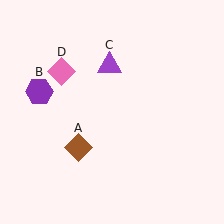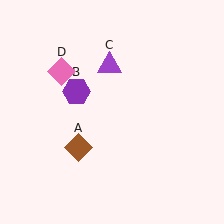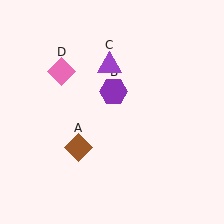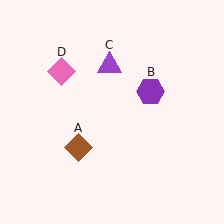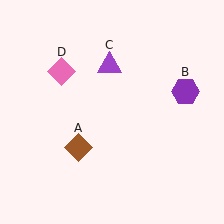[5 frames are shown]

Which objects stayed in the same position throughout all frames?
Brown diamond (object A) and purple triangle (object C) and pink diamond (object D) remained stationary.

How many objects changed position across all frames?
1 object changed position: purple hexagon (object B).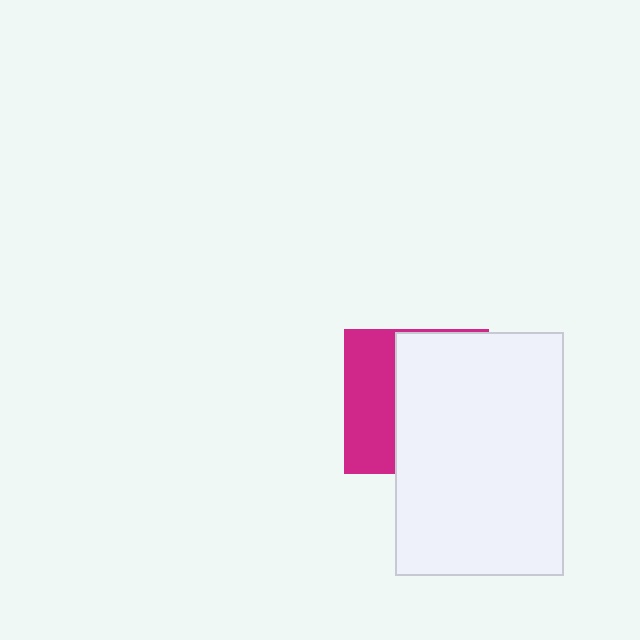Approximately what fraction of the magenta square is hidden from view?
Roughly 63% of the magenta square is hidden behind the white rectangle.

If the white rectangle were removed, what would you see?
You would see the complete magenta square.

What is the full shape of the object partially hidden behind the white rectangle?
The partially hidden object is a magenta square.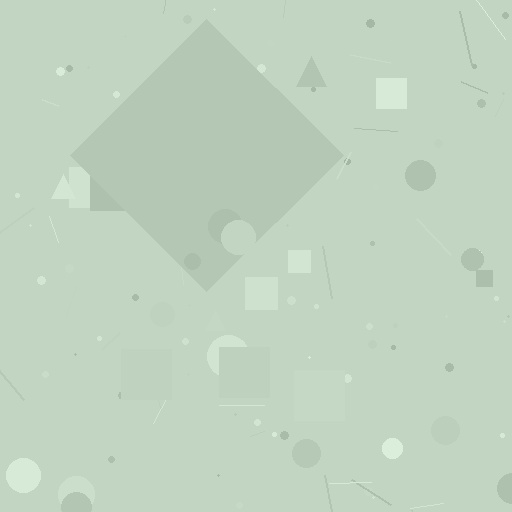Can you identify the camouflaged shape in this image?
The camouflaged shape is a diamond.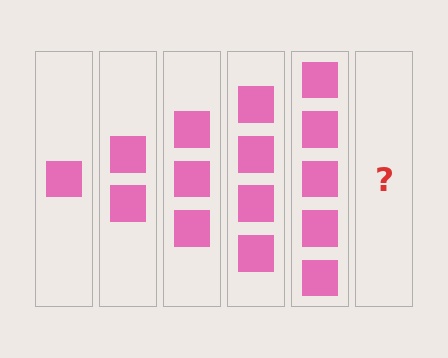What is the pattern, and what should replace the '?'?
The pattern is that each step adds one more square. The '?' should be 6 squares.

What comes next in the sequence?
The next element should be 6 squares.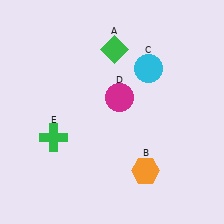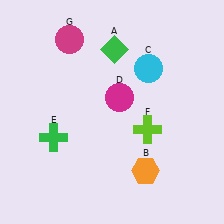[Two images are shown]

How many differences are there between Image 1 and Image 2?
There are 2 differences between the two images.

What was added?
A lime cross (F), a magenta circle (G) were added in Image 2.